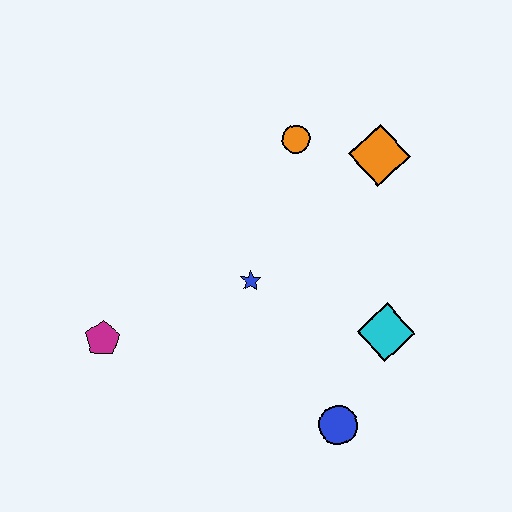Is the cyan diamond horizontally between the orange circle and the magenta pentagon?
No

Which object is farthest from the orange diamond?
The magenta pentagon is farthest from the orange diamond.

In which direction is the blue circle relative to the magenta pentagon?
The blue circle is to the right of the magenta pentagon.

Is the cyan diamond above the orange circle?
No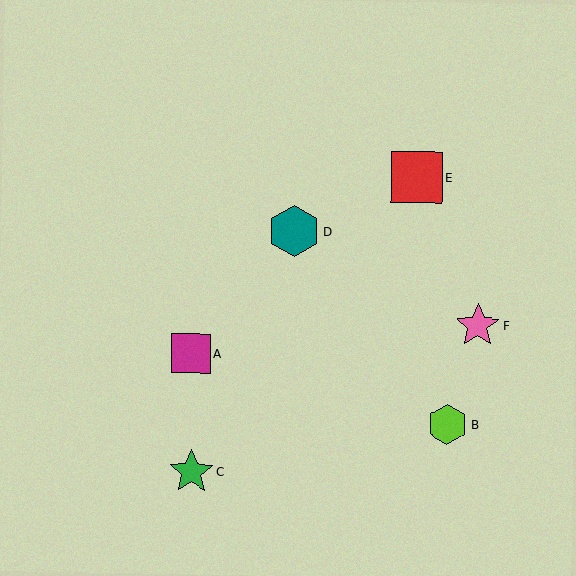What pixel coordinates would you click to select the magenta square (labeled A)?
Click at (191, 354) to select the magenta square A.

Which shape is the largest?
The teal hexagon (labeled D) is the largest.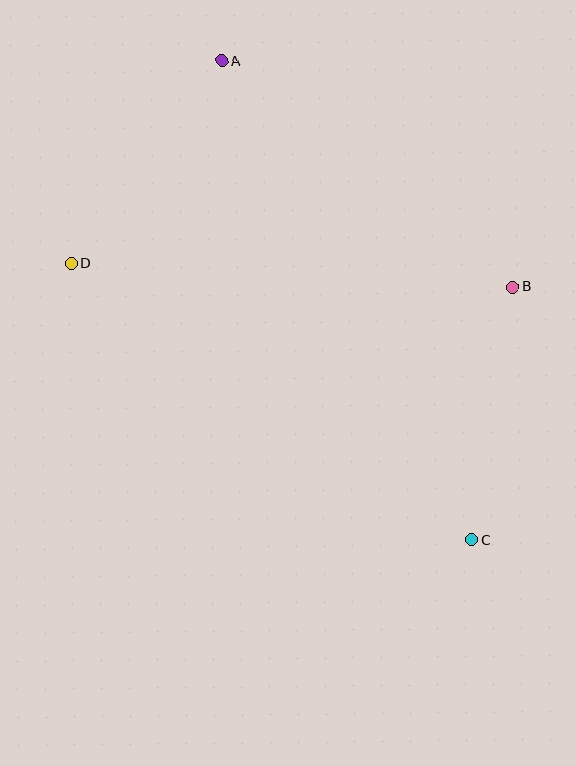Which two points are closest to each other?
Points A and D are closest to each other.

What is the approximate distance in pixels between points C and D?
The distance between C and D is approximately 487 pixels.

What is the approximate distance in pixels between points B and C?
The distance between B and C is approximately 256 pixels.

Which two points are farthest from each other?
Points A and C are farthest from each other.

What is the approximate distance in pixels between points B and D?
The distance between B and D is approximately 442 pixels.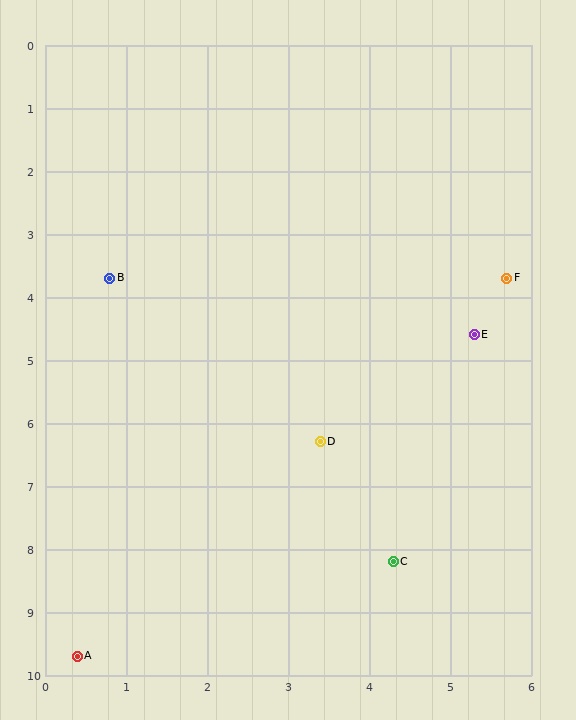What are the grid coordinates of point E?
Point E is at approximately (5.3, 4.6).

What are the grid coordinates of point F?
Point F is at approximately (5.7, 3.7).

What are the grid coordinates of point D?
Point D is at approximately (3.4, 6.3).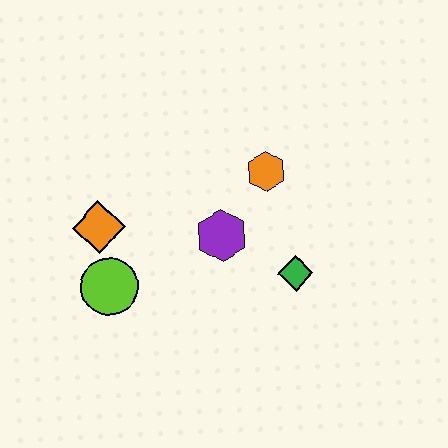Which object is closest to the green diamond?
The purple hexagon is closest to the green diamond.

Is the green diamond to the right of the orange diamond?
Yes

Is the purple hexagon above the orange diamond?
No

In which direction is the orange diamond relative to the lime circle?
The orange diamond is above the lime circle.